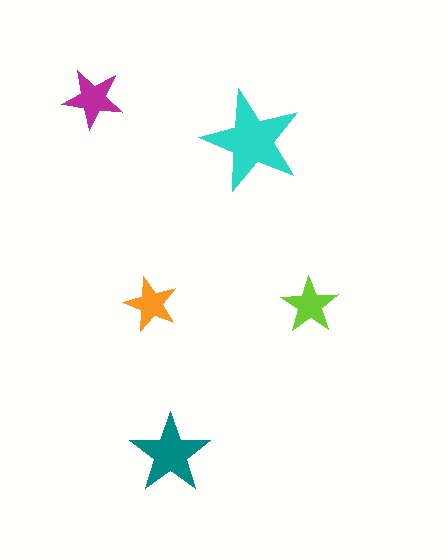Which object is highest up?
The magenta star is topmost.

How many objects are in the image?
There are 5 objects in the image.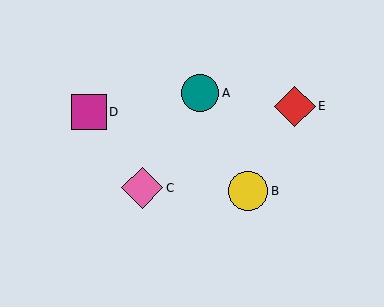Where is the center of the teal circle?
The center of the teal circle is at (200, 93).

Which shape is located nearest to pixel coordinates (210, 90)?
The teal circle (labeled A) at (200, 93) is nearest to that location.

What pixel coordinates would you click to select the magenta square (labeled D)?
Click at (89, 112) to select the magenta square D.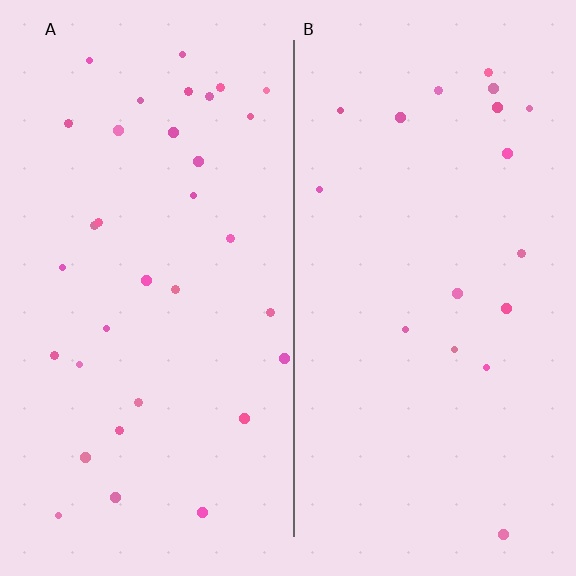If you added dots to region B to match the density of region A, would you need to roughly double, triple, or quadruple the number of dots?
Approximately double.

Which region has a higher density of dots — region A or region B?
A (the left).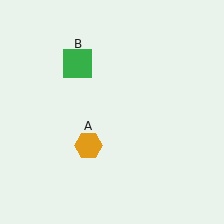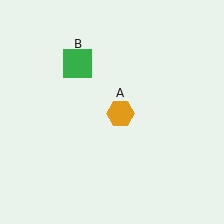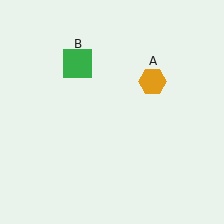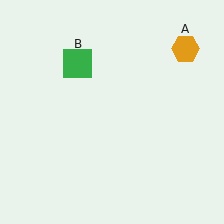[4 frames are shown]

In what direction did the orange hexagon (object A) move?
The orange hexagon (object A) moved up and to the right.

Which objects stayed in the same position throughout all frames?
Green square (object B) remained stationary.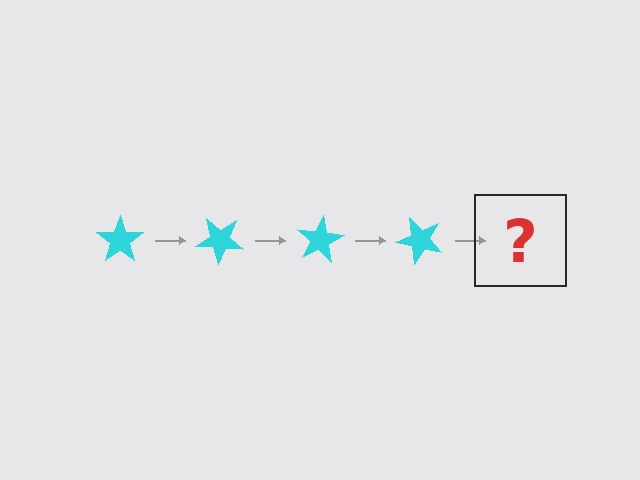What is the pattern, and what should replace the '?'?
The pattern is that the star rotates 40 degrees each step. The '?' should be a cyan star rotated 160 degrees.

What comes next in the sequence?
The next element should be a cyan star rotated 160 degrees.